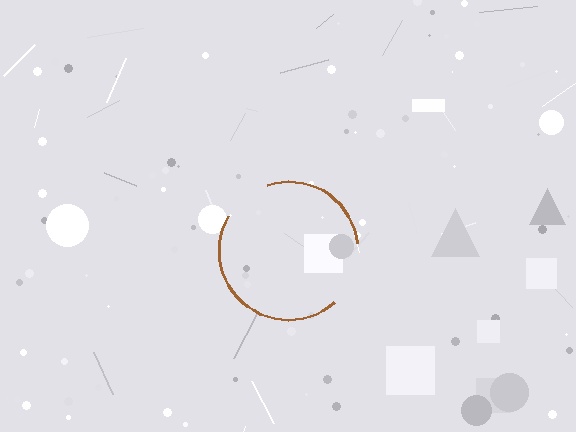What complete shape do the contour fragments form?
The contour fragments form a circle.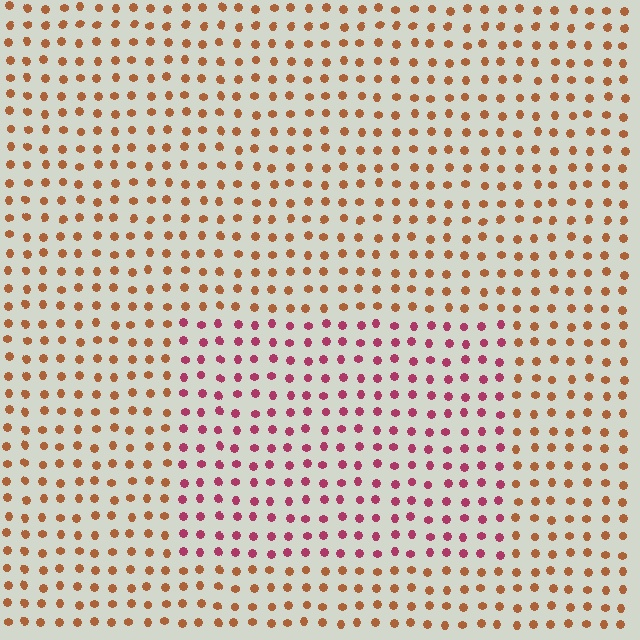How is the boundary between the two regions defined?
The boundary is defined purely by a slight shift in hue (about 47 degrees). Spacing, size, and orientation are identical on both sides.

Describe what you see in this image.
The image is filled with small brown elements in a uniform arrangement. A rectangle-shaped region is visible where the elements are tinted to a slightly different hue, forming a subtle color boundary.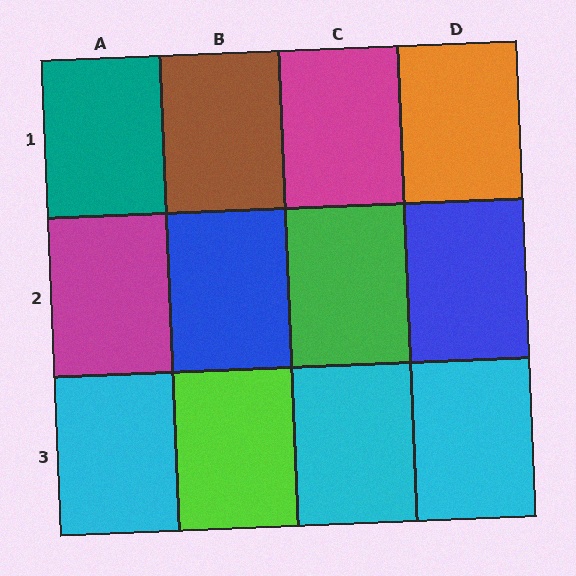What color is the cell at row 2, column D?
Blue.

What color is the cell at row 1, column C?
Magenta.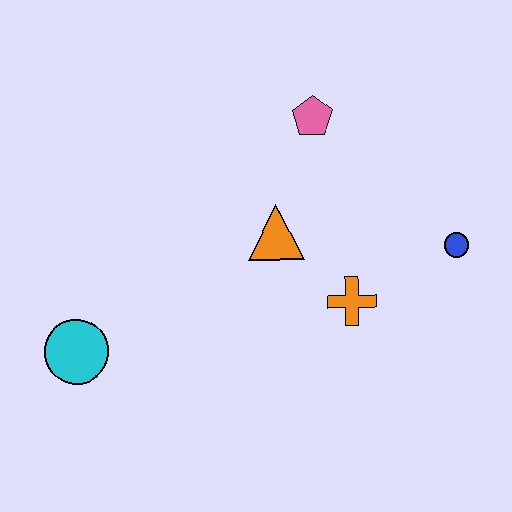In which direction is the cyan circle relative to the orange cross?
The cyan circle is to the left of the orange cross.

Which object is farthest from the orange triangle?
The cyan circle is farthest from the orange triangle.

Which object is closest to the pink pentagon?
The orange triangle is closest to the pink pentagon.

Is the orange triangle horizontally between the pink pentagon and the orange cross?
No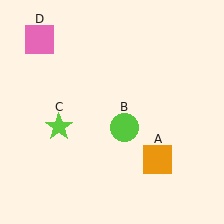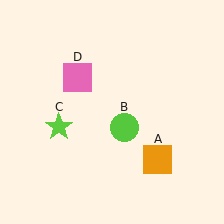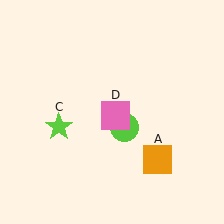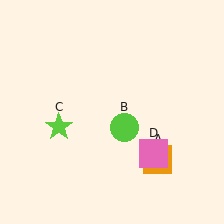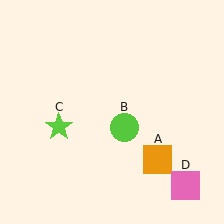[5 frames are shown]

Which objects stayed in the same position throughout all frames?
Orange square (object A) and lime circle (object B) and lime star (object C) remained stationary.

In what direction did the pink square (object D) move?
The pink square (object D) moved down and to the right.